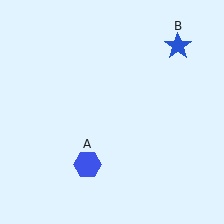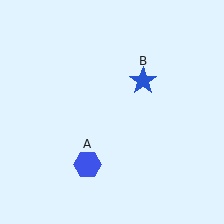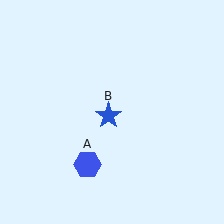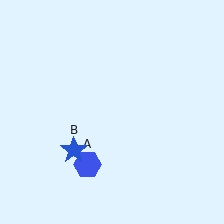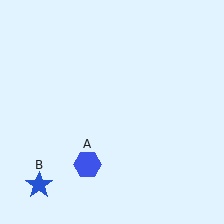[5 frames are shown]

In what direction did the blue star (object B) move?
The blue star (object B) moved down and to the left.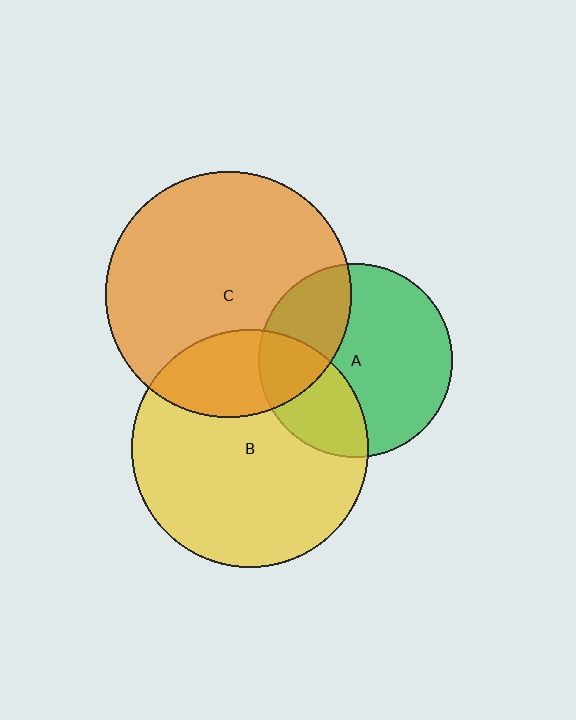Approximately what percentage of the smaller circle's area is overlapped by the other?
Approximately 30%.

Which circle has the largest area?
Circle C (orange).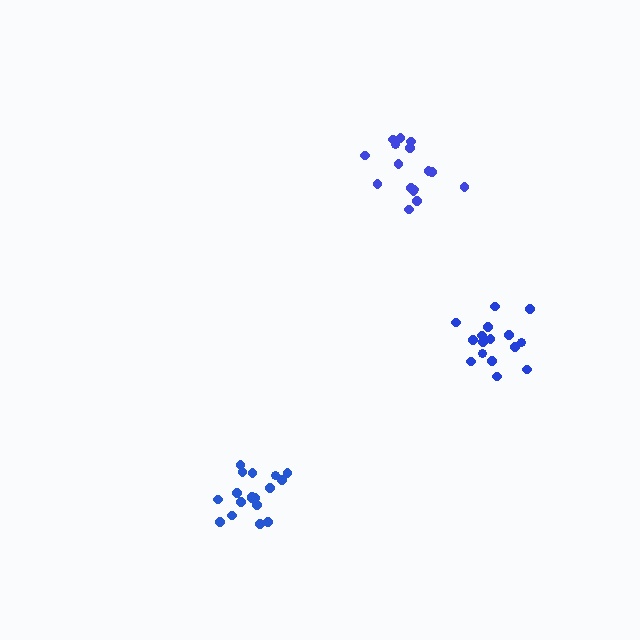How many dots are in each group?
Group 1: 16 dots, Group 2: 18 dots, Group 3: 16 dots (50 total).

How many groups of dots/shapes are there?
There are 3 groups.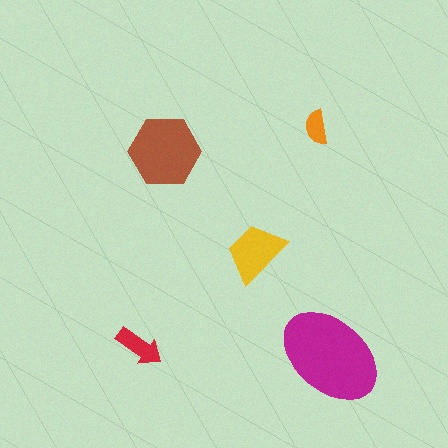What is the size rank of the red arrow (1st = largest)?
4th.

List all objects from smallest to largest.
The orange semicircle, the red arrow, the yellow trapezoid, the brown hexagon, the magenta ellipse.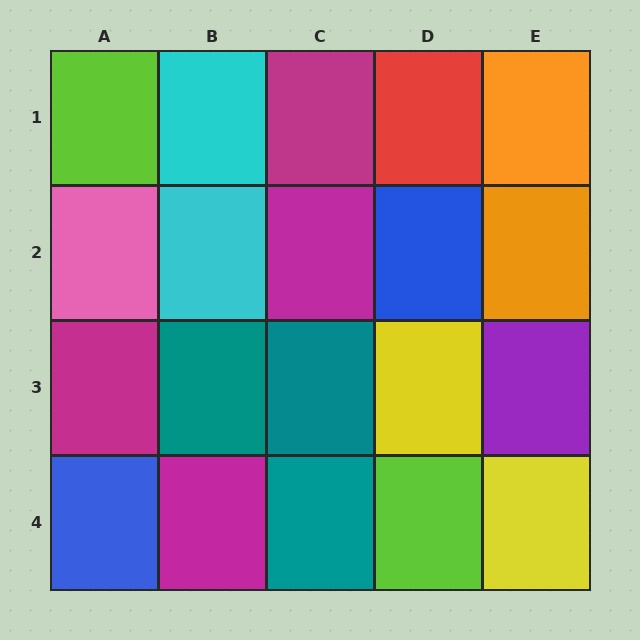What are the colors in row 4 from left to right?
Blue, magenta, teal, lime, yellow.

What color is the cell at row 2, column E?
Orange.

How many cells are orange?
2 cells are orange.